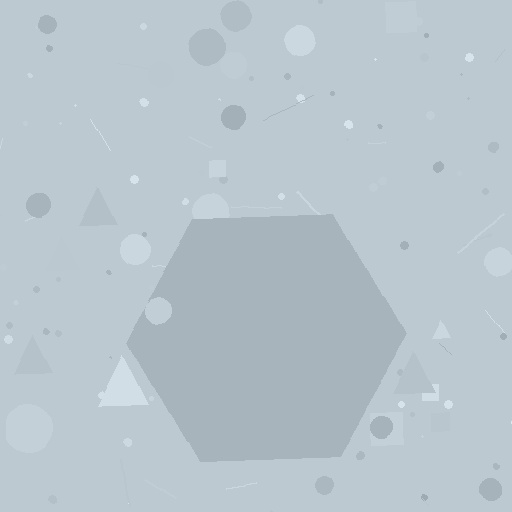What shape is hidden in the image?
A hexagon is hidden in the image.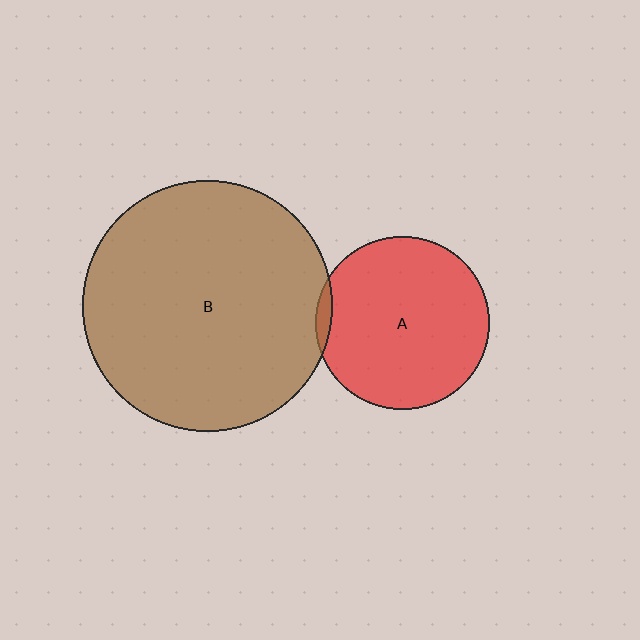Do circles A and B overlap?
Yes.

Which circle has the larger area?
Circle B (brown).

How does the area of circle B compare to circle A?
Approximately 2.1 times.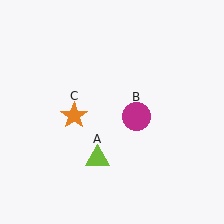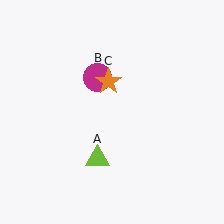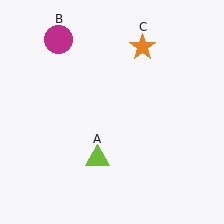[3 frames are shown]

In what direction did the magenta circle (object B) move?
The magenta circle (object B) moved up and to the left.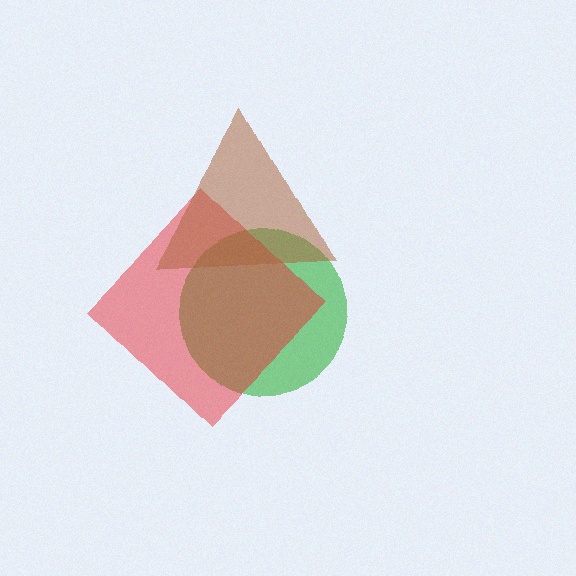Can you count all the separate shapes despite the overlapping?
Yes, there are 3 separate shapes.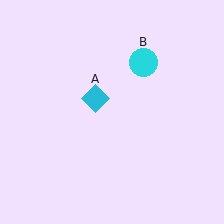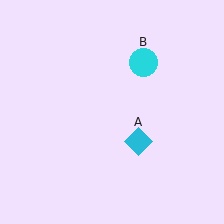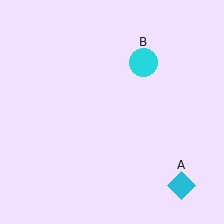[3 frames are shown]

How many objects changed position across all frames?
1 object changed position: cyan diamond (object A).